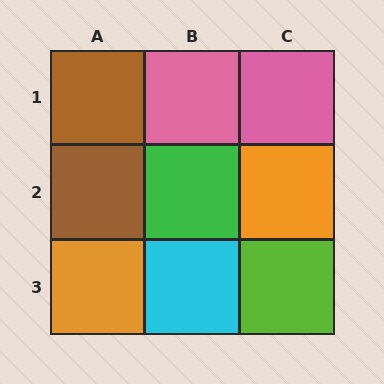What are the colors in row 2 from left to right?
Brown, green, orange.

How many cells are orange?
2 cells are orange.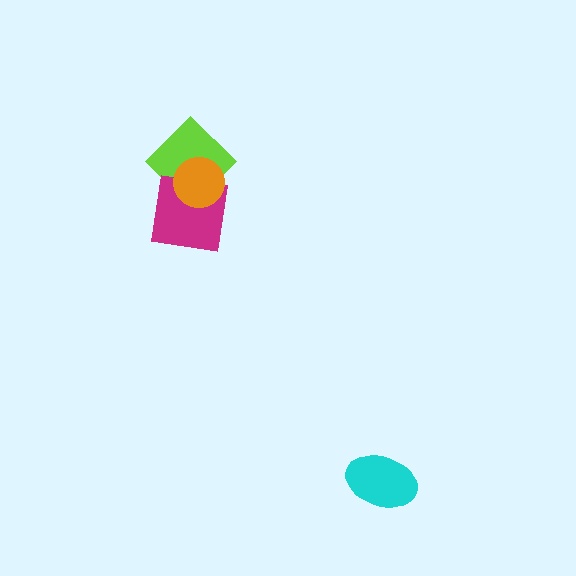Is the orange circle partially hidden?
No, no other shape covers it.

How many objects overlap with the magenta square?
2 objects overlap with the magenta square.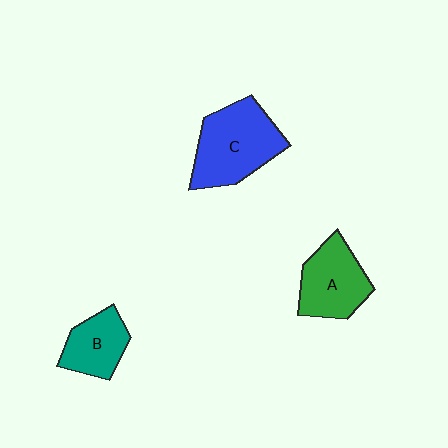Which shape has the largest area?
Shape C (blue).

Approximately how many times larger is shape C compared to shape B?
Approximately 1.7 times.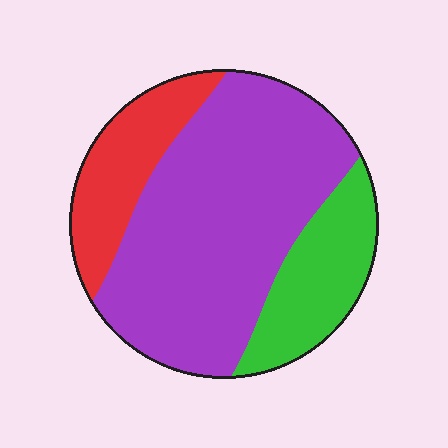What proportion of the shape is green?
Green covers roughly 20% of the shape.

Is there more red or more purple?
Purple.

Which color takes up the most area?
Purple, at roughly 60%.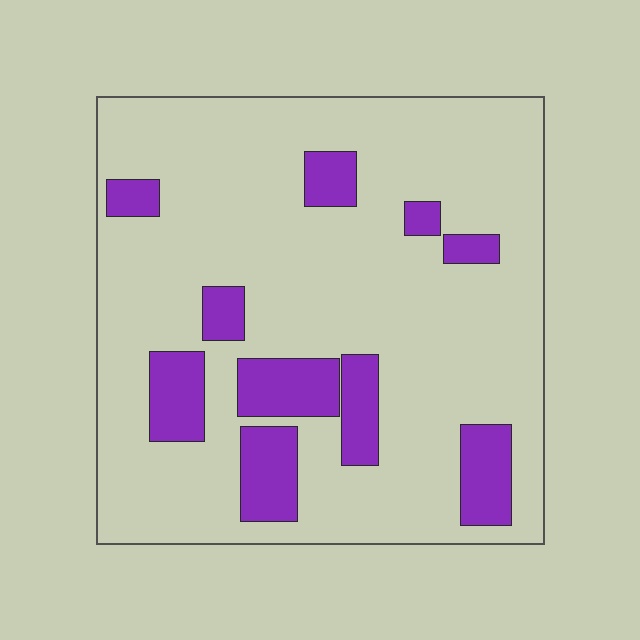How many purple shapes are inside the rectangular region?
10.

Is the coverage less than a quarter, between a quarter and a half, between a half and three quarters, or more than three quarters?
Less than a quarter.